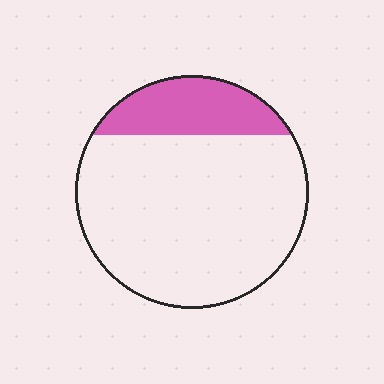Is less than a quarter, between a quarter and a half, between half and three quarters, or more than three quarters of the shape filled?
Less than a quarter.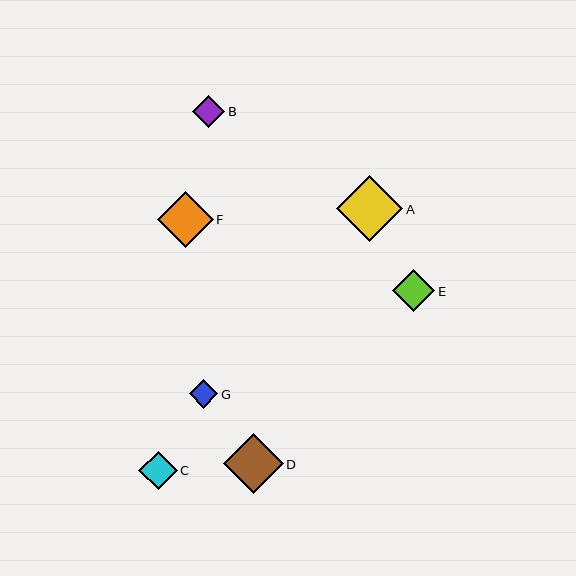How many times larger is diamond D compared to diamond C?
Diamond D is approximately 1.6 times the size of diamond C.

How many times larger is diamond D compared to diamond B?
Diamond D is approximately 1.8 times the size of diamond B.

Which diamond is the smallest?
Diamond G is the smallest with a size of approximately 29 pixels.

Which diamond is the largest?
Diamond A is the largest with a size of approximately 66 pixels.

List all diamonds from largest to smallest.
From largest to smallest: A, D, F, E, C, B, G.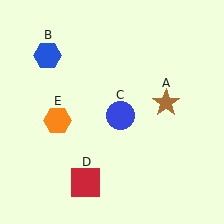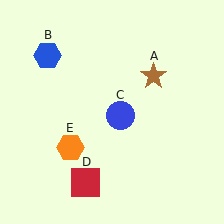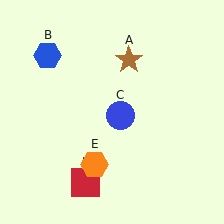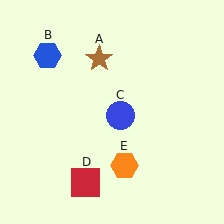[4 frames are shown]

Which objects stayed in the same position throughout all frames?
Blue hexagon (object B) and blue circle (object C) and red square (object D) remained stationary.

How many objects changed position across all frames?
2 objects changed position: brown star (object A), orange hexagon (object E).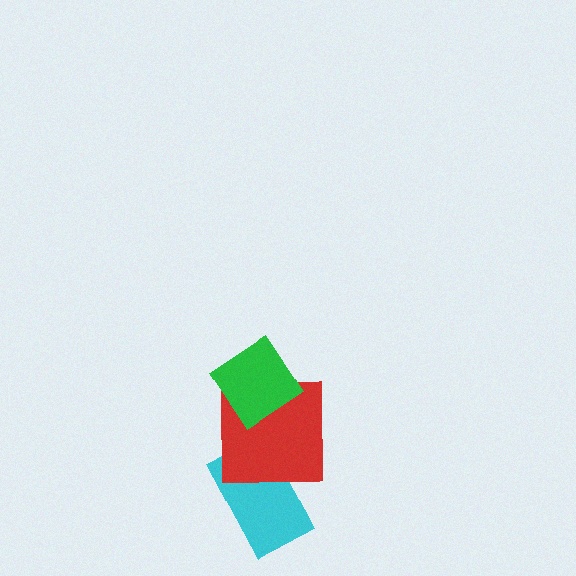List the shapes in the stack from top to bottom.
From top to bottom: the green diamond, the red square, the cyan rectangle.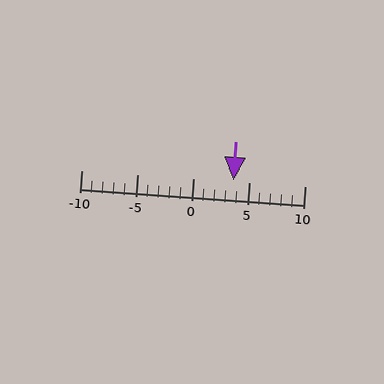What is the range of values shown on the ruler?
The ruler shows values from -10 to 10.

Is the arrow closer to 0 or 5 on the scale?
The arrow is closer to 5.